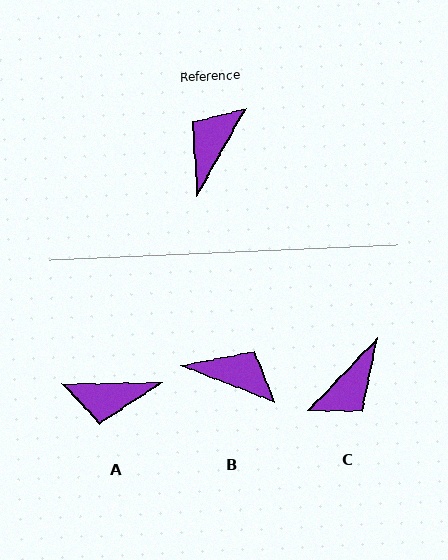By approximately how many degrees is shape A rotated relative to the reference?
Approximately 120 degrees counter-clockwise.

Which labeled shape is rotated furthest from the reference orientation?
C, about 166 degrees away.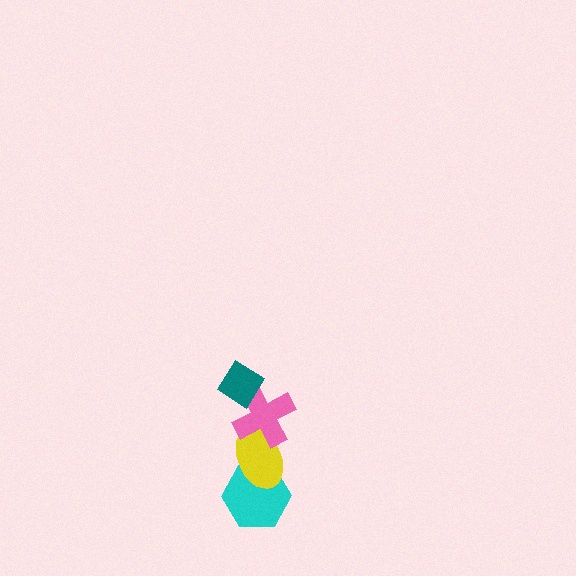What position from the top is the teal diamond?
The teal diamond is 1st from the top.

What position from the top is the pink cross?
The pink cross is 2nd from the top.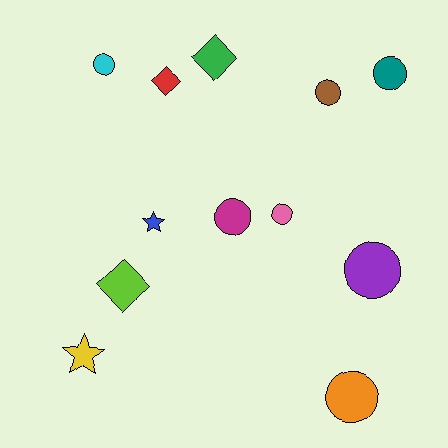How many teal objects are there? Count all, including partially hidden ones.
There is 1 teal object.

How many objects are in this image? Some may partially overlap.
There are 12 objects.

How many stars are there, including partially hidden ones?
There are 2 stars.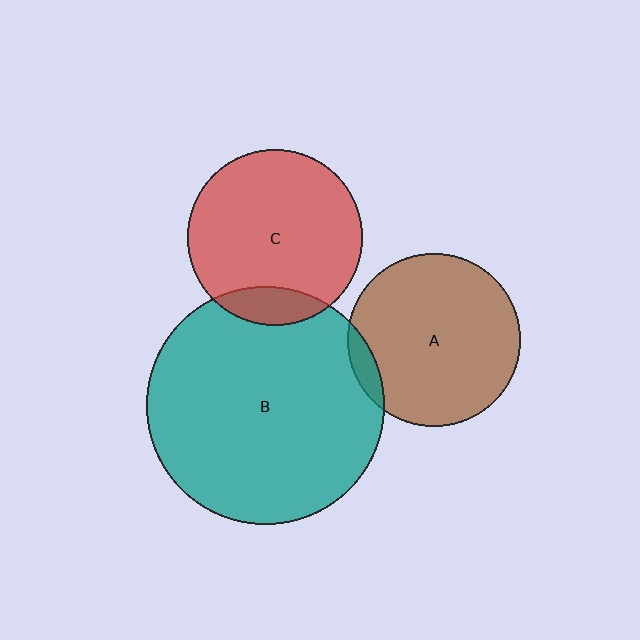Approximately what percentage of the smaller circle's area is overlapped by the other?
Approximately 5%.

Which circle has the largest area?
Circle B (teal).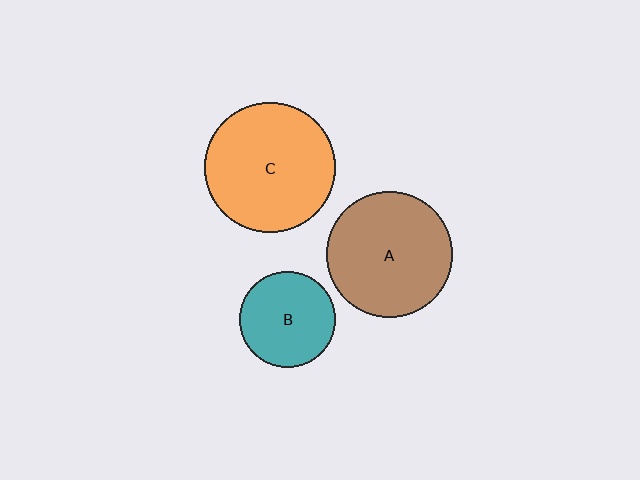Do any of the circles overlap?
No, none of the circles overlap.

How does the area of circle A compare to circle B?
Approximately 1.7 times.